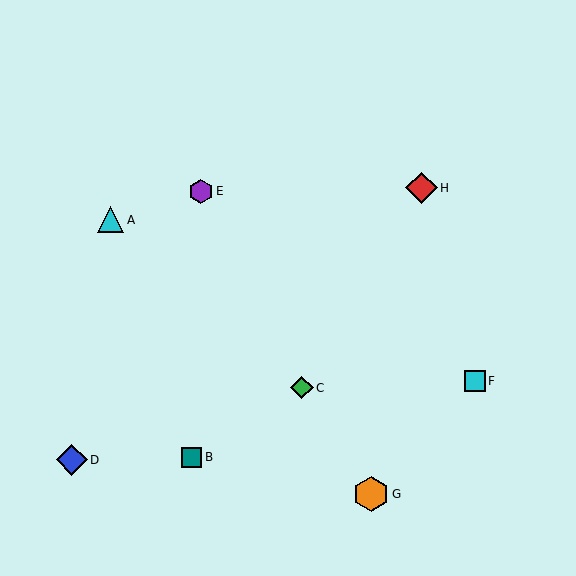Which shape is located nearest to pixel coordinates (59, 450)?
The blue diamond (labeled D) at (72, 460) is nearest to that location.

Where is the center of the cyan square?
The center of the cyan square is at (475, 381).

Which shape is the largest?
The orange hexagon (labeled G) is the largest.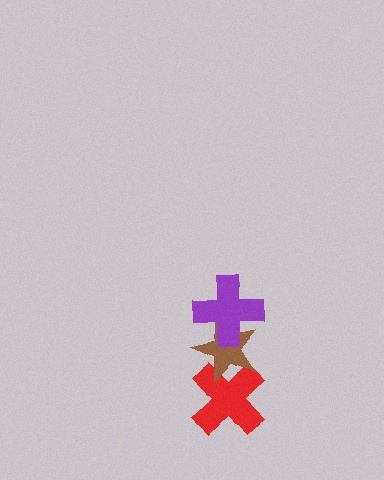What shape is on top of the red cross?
The brown star is on top of the red cross.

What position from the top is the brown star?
The brown star is 2nd from the top.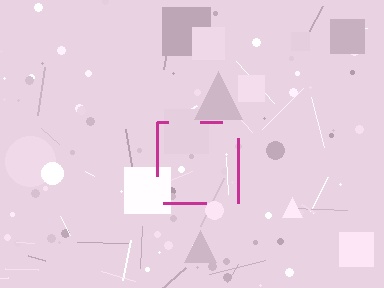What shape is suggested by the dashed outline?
The dashed outline suggests a square.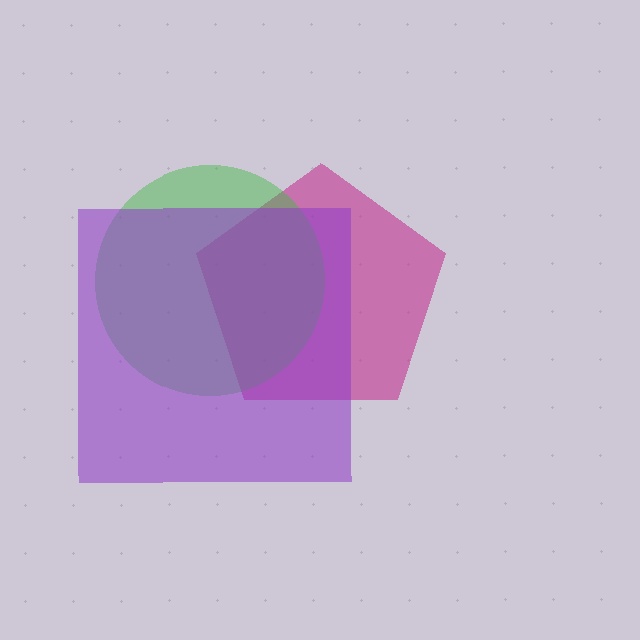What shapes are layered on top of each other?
The layered shapes are: a magenta pentagon, a green circle, a purple square.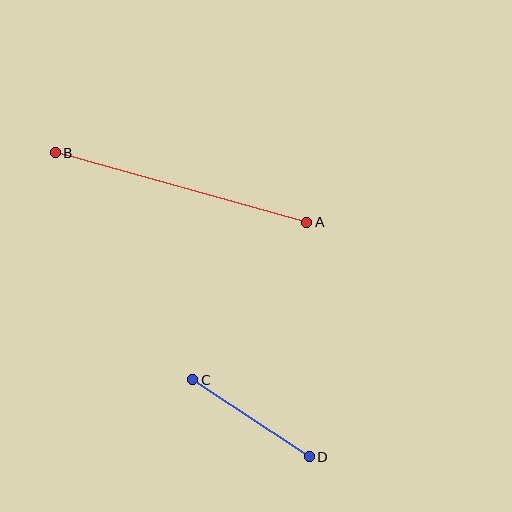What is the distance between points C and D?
The distance is approximately 140 pixels.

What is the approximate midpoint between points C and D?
The midpoint is at approximately (251, 418) pixels.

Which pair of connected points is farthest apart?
Points A and B are farthest apart.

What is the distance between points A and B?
The distance is approximately 261 pixels.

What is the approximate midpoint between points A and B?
The midpoint is at approximately (181, 188) pixels.